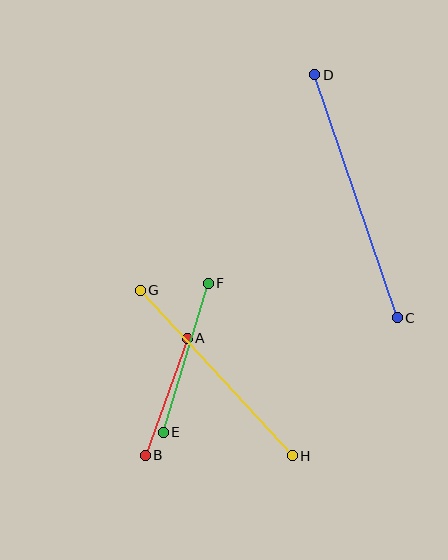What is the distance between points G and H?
The distance is approximately 225 pixels.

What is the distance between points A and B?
The distance is approximately 124 pixels.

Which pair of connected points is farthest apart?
Points C and D are farthest apart.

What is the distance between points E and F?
The distance is approximately 156 pixels.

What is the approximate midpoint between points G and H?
The midpoint is at approximately (216, 373) pixels.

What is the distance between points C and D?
The distance is approximately 257 pixels.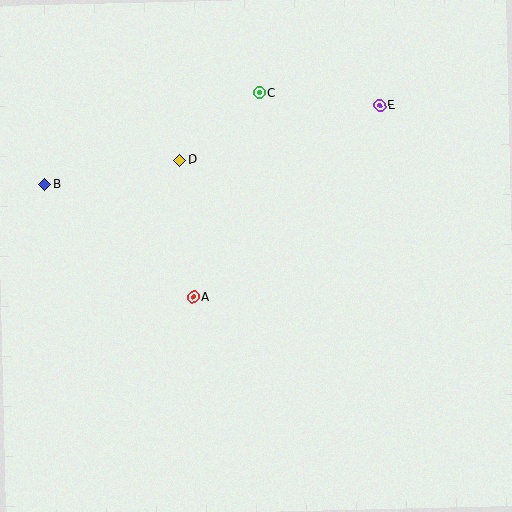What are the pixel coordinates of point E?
Point E is at (380, 105).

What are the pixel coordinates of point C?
Point C is at (259, 93).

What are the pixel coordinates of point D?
Point D is at (179, 160).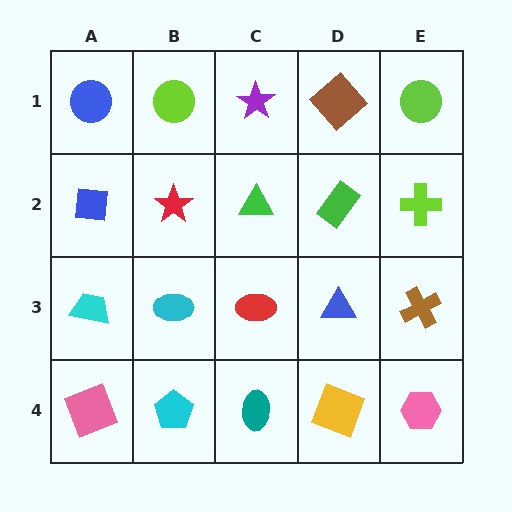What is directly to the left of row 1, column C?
A lime circle.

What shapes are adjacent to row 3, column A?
A blue square (row 2, column A), a pink square (row 4, column A), a cyan ellipse (row 3, column B).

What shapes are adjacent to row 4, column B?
A cyan ellipse (row 3, column B), a pink square (row 4, column A), a teal ellipse (row 4, column C).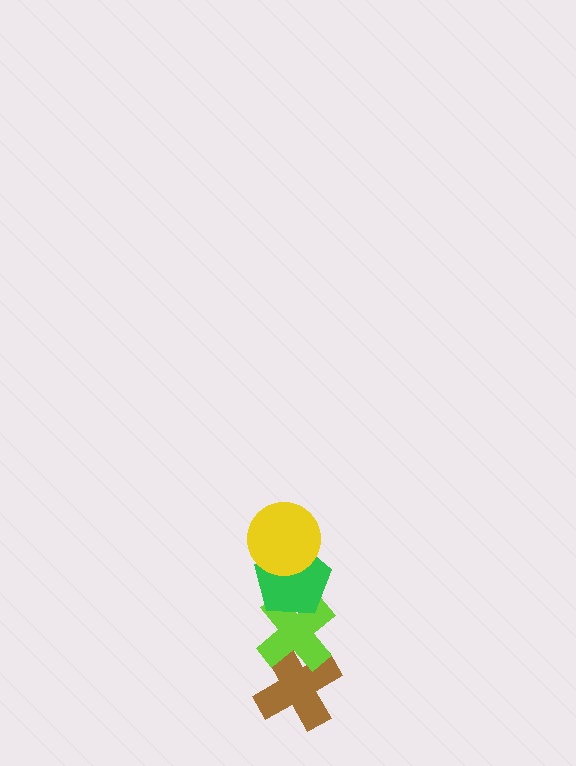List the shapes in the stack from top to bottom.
From top to bottom: the yellow circle, the green pentagon, the lime cross, the brown cross.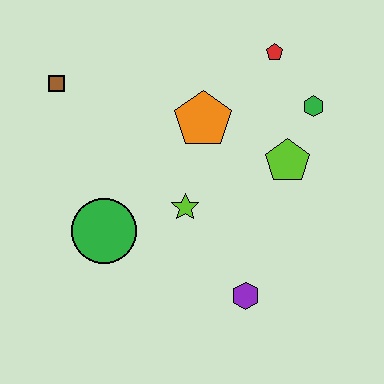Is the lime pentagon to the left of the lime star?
No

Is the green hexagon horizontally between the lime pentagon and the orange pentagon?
No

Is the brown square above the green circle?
Yes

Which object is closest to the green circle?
The lime star is closest to the green circle.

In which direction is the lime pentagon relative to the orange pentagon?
The lime pentagon is to the right of the orange pentagon.